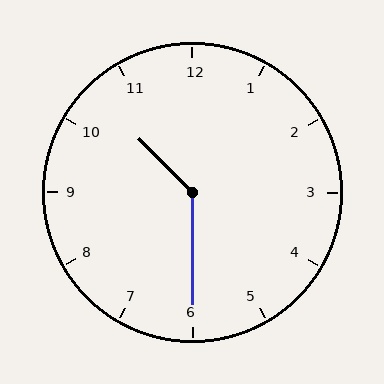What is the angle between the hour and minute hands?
Approximately 135 degrees.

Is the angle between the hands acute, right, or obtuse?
It is obtuse.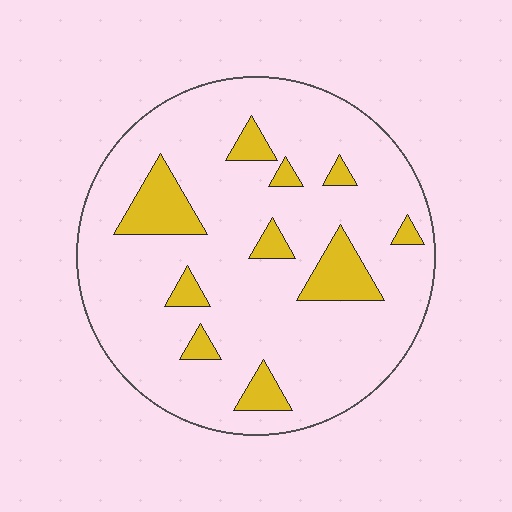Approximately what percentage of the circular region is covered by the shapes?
Approximately 15%.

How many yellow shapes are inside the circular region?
10.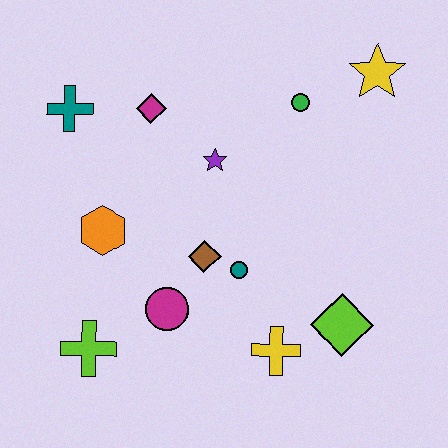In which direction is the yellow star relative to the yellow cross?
The yellow star is above the yellow cross.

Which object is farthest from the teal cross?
The lime diamond is farthest from the teal cross.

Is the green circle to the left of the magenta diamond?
No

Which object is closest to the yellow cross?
The lime diamond is closest to the yellow cross.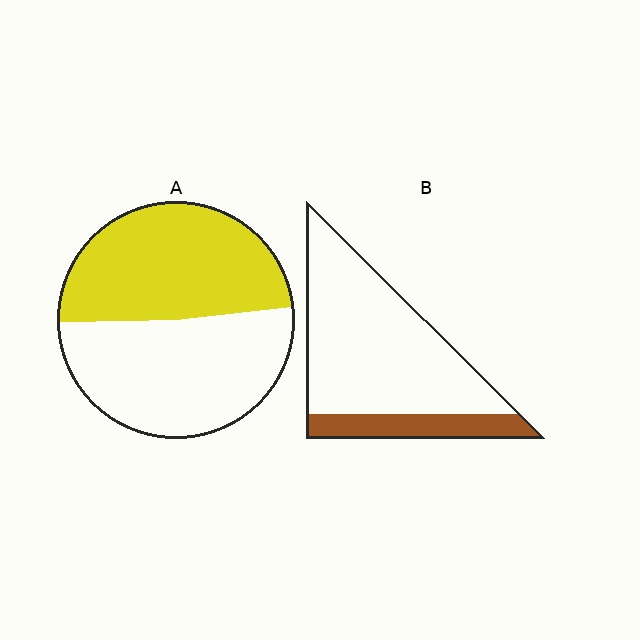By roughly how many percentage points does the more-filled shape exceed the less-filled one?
By roughly 30 percentage points (A over B).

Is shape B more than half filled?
No.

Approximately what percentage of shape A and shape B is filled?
A is approximately 50% and B is approximately 20%.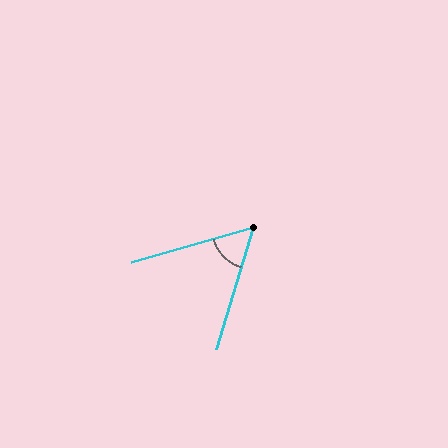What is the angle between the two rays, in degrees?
Approximately 57 degrees.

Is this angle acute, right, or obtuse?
It is acute.